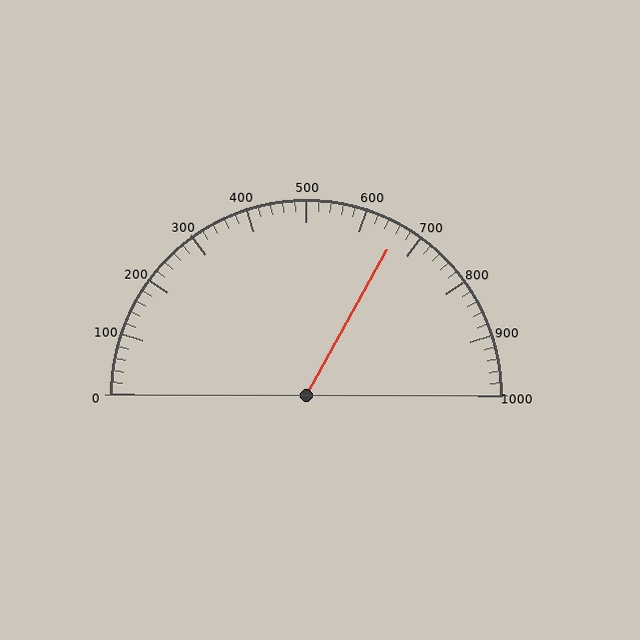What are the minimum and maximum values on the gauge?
The gauge ranges from 0 to 1000.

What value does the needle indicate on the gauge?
The needle indicates approximately 660.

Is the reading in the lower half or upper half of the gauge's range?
The reading is in the upper half of the range (0 to 1000).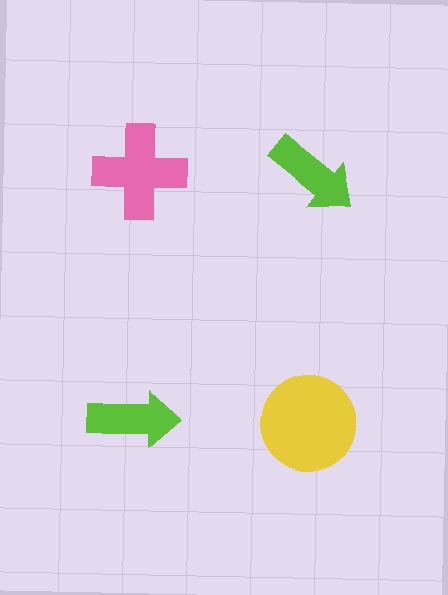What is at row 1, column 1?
A pink cross.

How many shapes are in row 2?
2 shapes.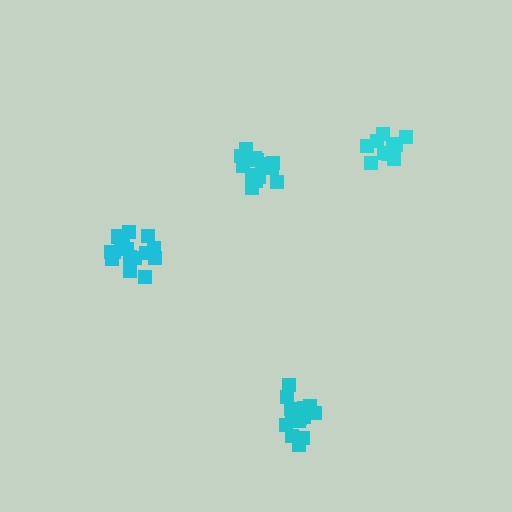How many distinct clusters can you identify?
There are 4 distinct clusters.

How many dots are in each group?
Group 1: 14 dots, Group 2: 12 dots, Group 3: 16 dots, Group 4: 14 dots (56 total).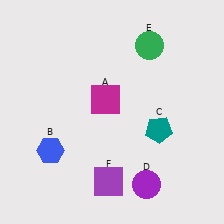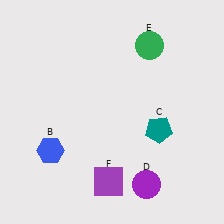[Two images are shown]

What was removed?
The magenta square (A) was removed in Image 2.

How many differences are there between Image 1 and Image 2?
There is 1 difference between the two images.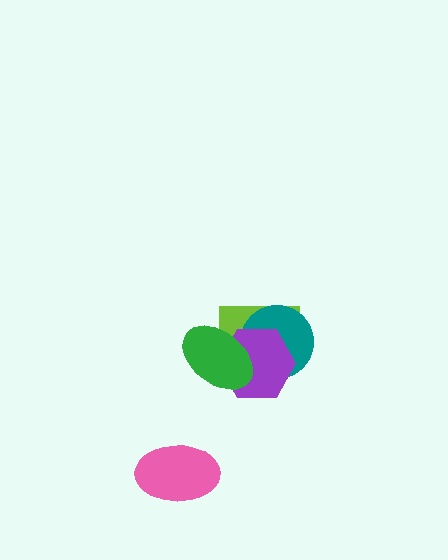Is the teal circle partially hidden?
Yes, it is partially covered by another shape.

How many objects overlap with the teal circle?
3 objects overlap with the teal circle.